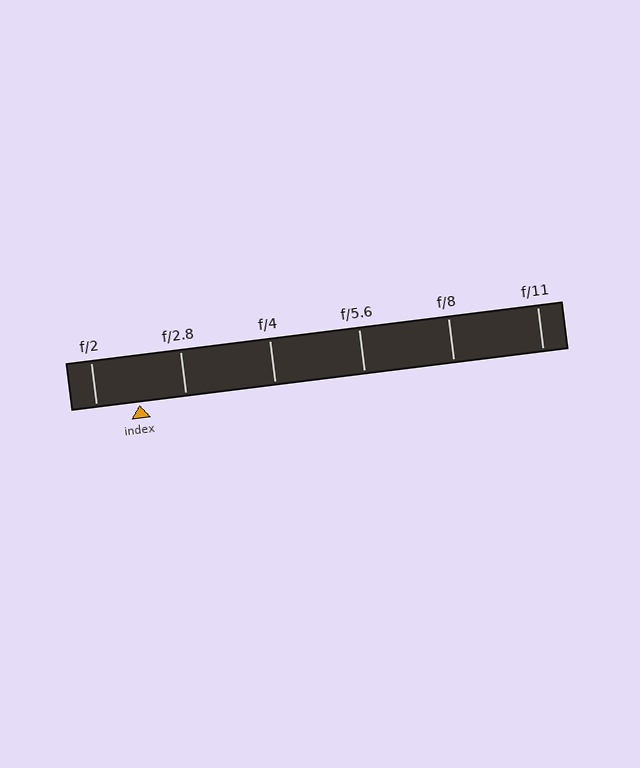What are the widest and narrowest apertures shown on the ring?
The widest aperture shown is f/2 and the narrowest is f/11.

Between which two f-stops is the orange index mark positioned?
The index mark is between f/2 and f/2.8.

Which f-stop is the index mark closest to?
The index mark is closest to f/2.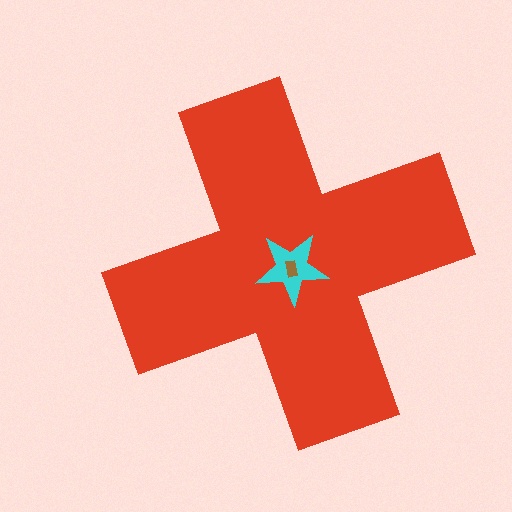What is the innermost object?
The brown rectangle.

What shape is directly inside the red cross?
The cyan star.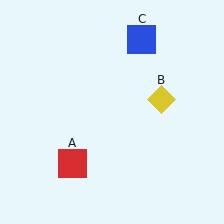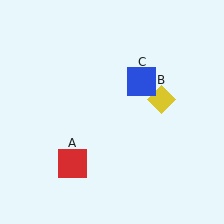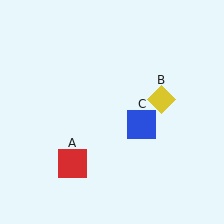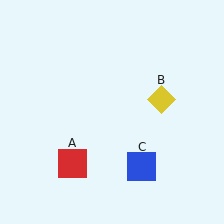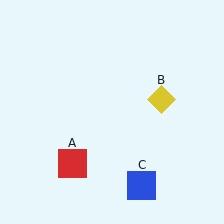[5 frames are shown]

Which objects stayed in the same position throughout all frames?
Red square (object A) and yellow diamond (object B) remained stationary.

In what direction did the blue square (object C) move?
The blue square (object C) moved down.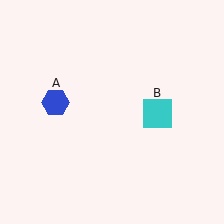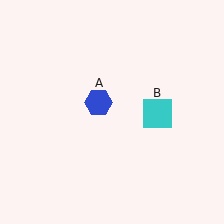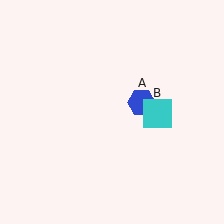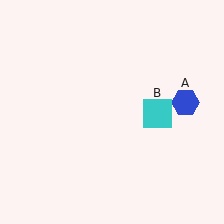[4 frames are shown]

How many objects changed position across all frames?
1 object changed position: blue hexagon (object A).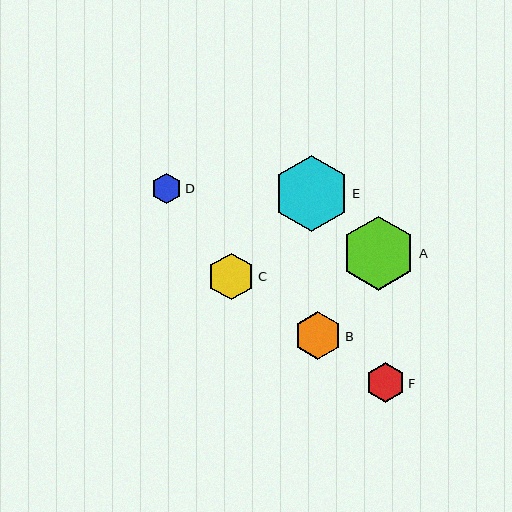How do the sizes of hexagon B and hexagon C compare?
Hexagon B and hexagon C are approximately the same size.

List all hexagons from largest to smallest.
From largest to smallest: E, A, B, C, F, D.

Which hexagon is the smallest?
Hexagon D is the smallest with a size of approximately 30 pixels.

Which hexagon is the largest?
Hexagon E is the largest with a size of approximately 76 pixels.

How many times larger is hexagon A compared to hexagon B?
Hexagon A is approximately 1.5 times the size of hexagon B.